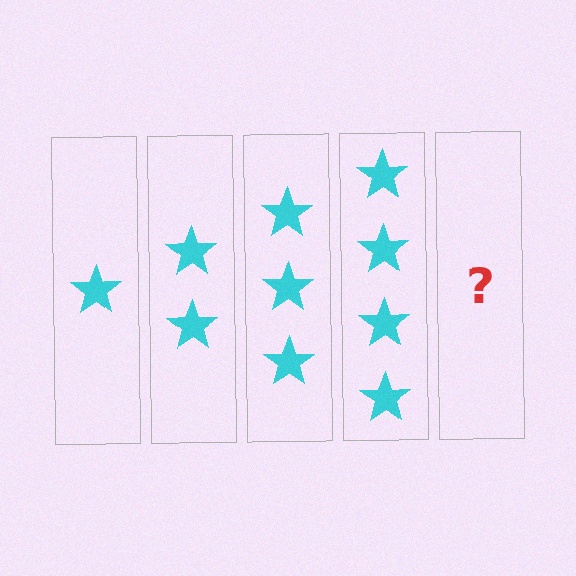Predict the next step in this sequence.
The next step is 5 stars.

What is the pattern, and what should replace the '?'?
The pattern is that each step adds one more star. The '?' should be 5 stars.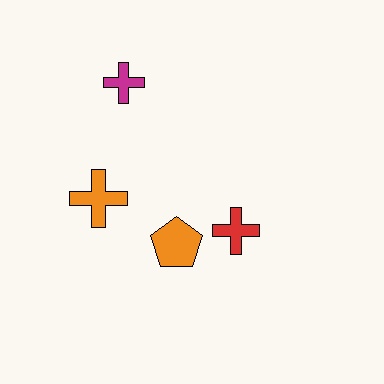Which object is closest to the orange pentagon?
The red cross is closest to the orange pentagon.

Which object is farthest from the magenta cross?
The red cross is farthest from the magenta cross.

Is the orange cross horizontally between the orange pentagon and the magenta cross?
No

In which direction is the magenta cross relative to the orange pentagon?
The magenta cross is above the orange pentagon.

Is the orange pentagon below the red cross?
Yes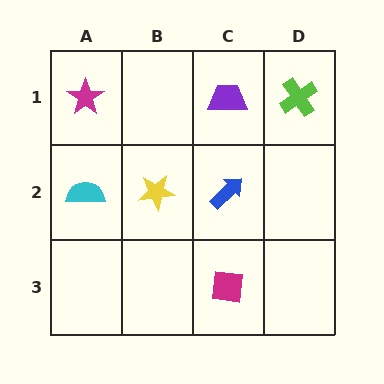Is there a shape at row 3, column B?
No, that cell is empty.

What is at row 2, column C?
A blue arrow.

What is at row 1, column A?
A magenta star.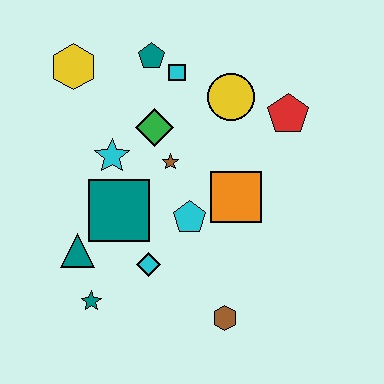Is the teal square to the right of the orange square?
No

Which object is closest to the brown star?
The green diamond is closest to the brown star.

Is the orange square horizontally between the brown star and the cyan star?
No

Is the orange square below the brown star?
Yes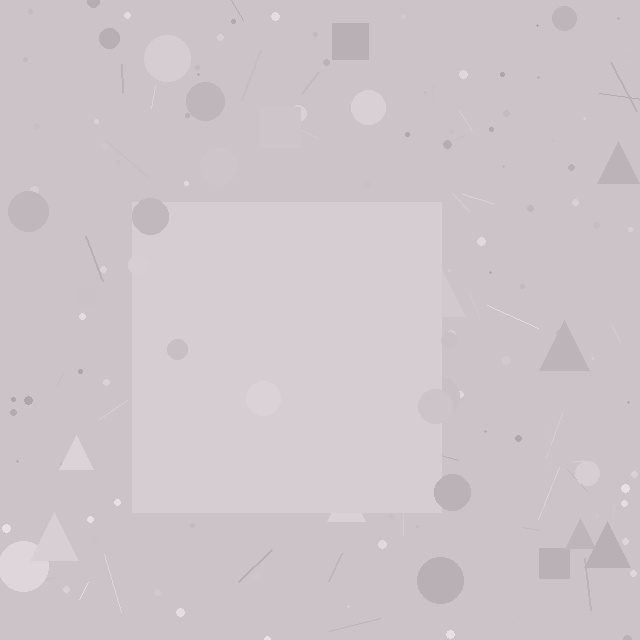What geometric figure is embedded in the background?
A square is embedded in the background.